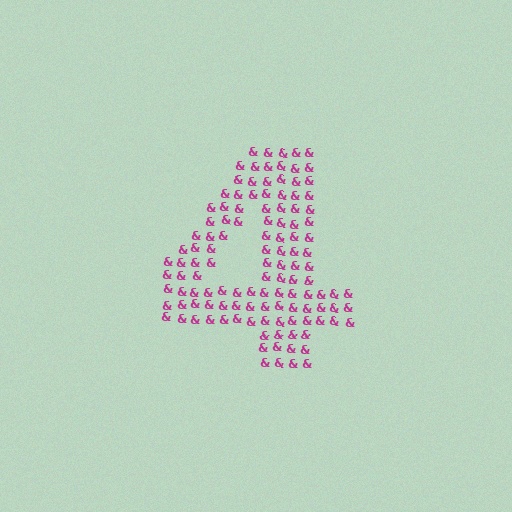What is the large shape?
The large shape is the digit 4.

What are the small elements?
The small elements are ampersands.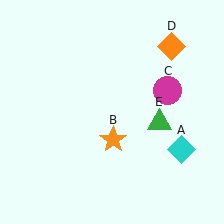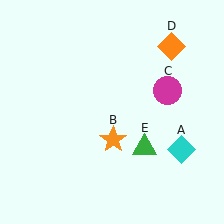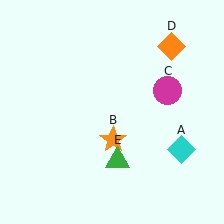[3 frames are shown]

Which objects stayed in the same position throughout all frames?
Cyan diamond (object A) and orange star (object B) and magenta circle (object C) and orange diamond (object D) remained stationary.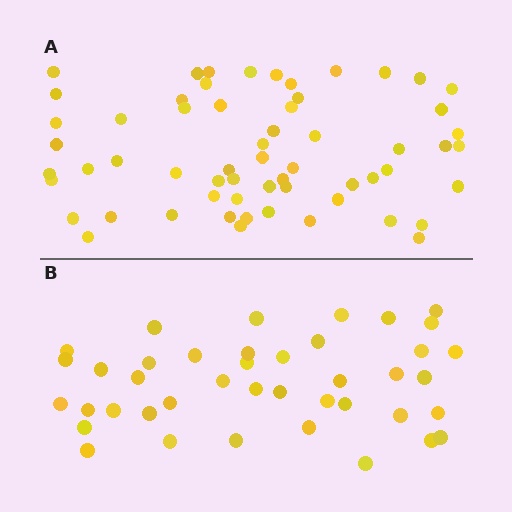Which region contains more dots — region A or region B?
Region A (the top region) has more dots.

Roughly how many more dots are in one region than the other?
Region A has approximately 20 more dots than region B.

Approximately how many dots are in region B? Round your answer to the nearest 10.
About 40 dots. (The exact count is 41, which rounds to 40.)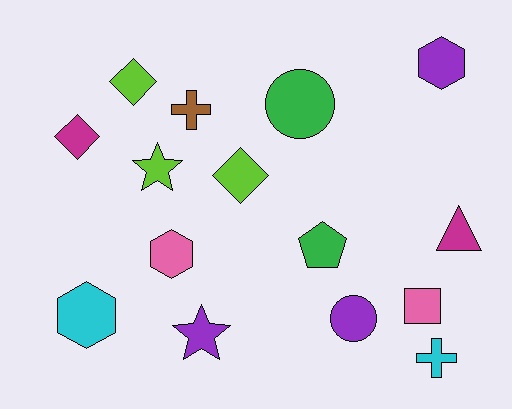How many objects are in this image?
There are 15 objects.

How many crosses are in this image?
There are 2 crosses.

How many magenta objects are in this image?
There are 2 magenta objects.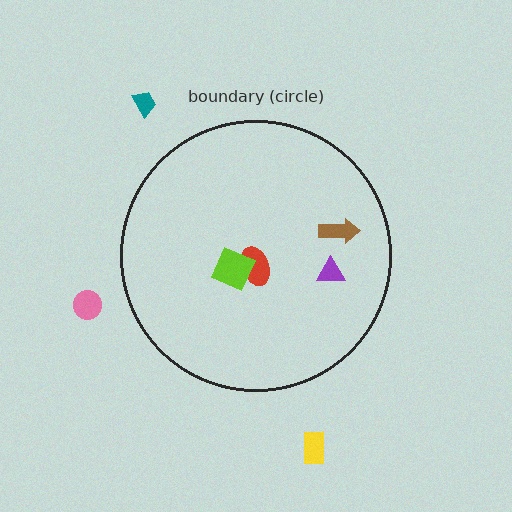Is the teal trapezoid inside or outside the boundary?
Outside.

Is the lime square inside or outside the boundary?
Inside.